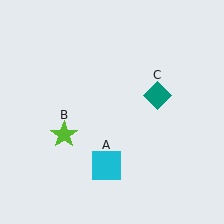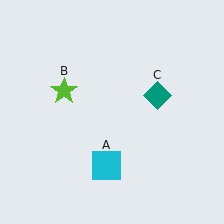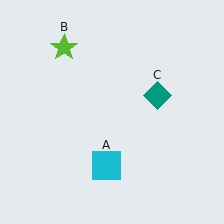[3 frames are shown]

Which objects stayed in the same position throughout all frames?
Cyan square (object A) and teal diamond (object C) remained stationary.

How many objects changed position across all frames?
1 object changed position: lime star (object B).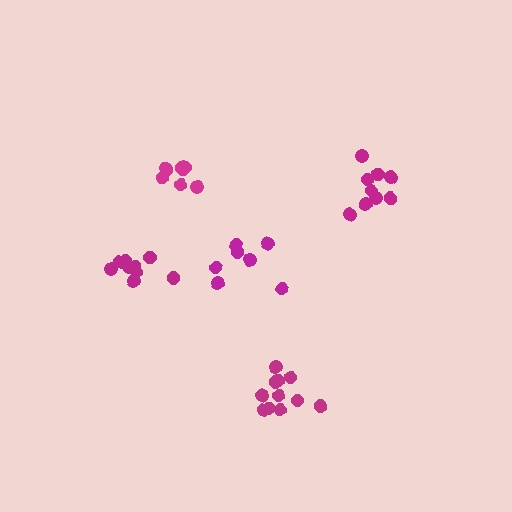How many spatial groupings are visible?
There are 5 spatial groupings.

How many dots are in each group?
Group 1: 8 dots, Group 2: 9 dots, Group 3: 11 dots, Group 4: 9 dots, Group 5: 7 dots (44 total).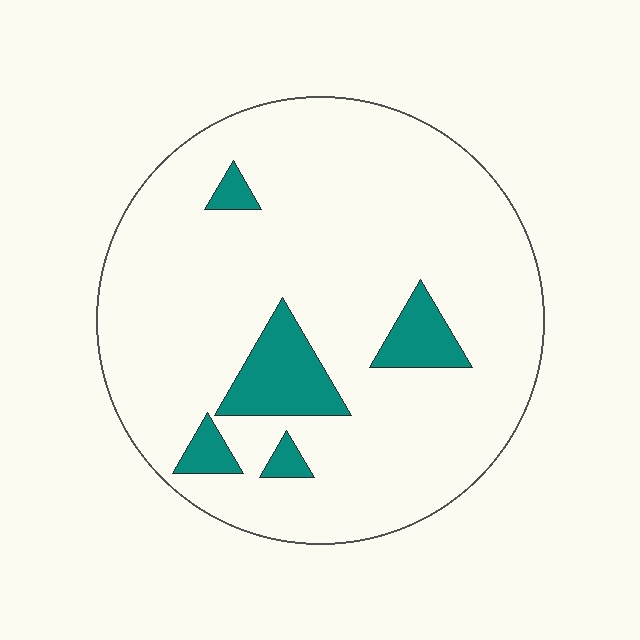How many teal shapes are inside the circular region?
5.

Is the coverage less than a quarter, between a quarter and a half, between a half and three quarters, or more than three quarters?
Less than a quarter.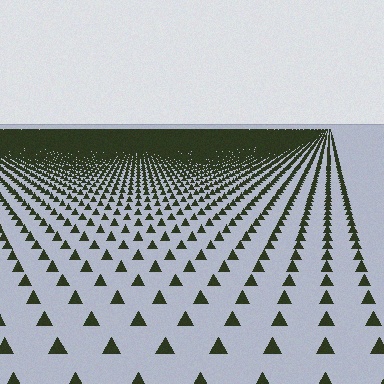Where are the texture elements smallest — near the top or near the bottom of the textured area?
Near the top.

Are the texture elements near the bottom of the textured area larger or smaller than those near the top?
Larger. Near the bottom, elements are closer to the viewer and appear at a bigger on-screen size.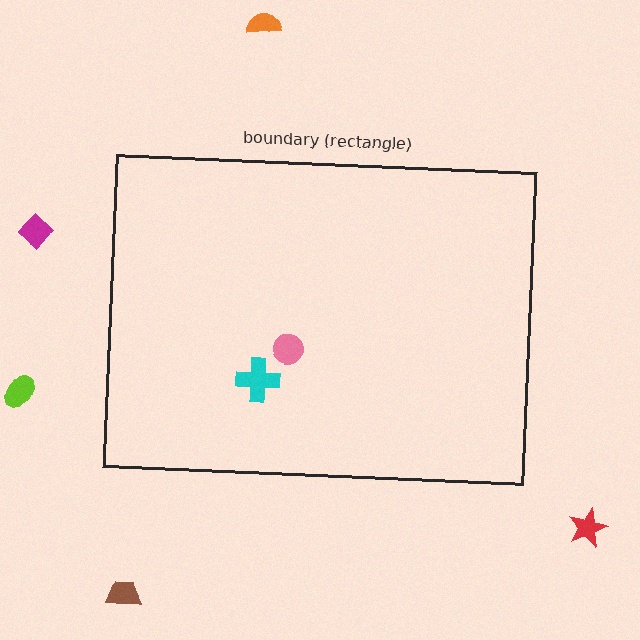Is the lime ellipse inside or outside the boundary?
Outside.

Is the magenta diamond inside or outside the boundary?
Outside.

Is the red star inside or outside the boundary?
Outside.